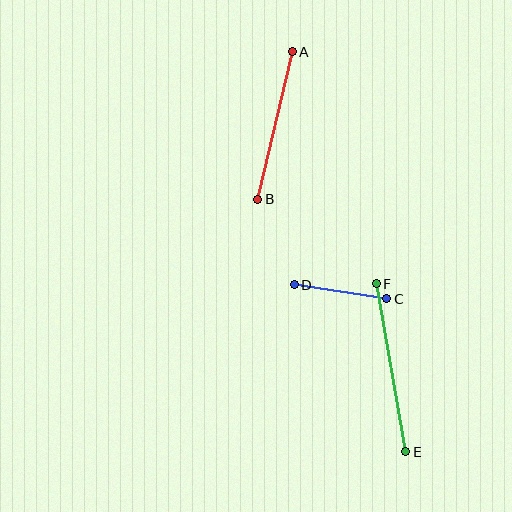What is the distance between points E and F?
The distance is approximately 171 pixels.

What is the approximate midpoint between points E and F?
The midpoint is at approximately (391, 368) pixels.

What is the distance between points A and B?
The distance is approximately 151 pixels.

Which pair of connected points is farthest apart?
Points E and F are farthest apart.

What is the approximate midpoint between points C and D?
The midpoint is at approximately (341, 292) pixels.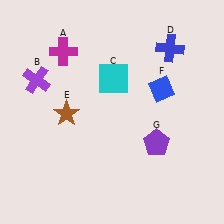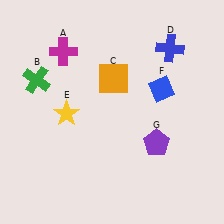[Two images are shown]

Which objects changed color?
B changed from purple to green. C changed from cyan to orange. E changed from brown to yellow.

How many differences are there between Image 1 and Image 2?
There are 3 differences between the two images.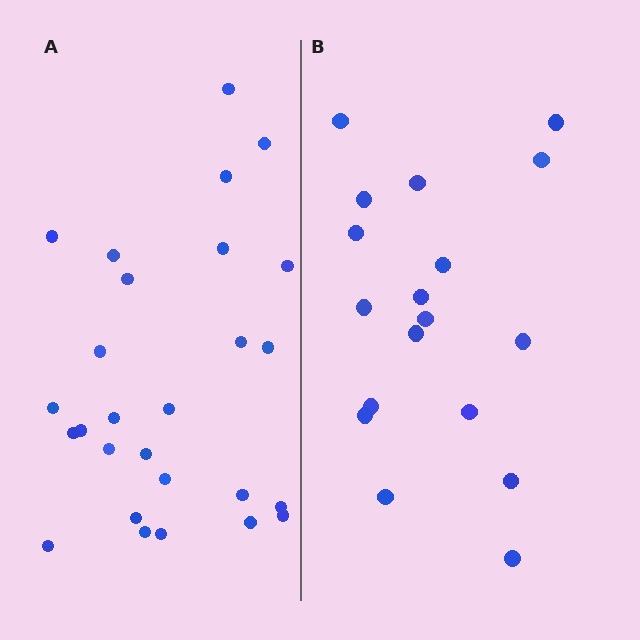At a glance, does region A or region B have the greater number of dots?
Region A (the left region) has more dots.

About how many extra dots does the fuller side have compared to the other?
Region A has roughly 8 or so more dots than region B.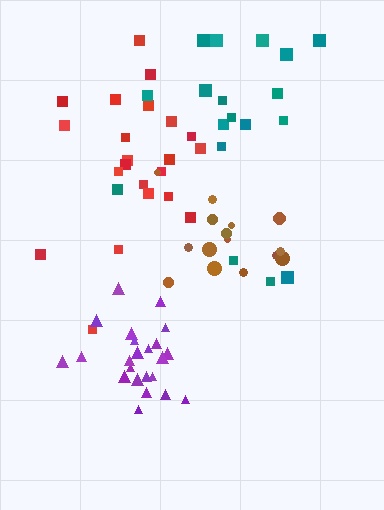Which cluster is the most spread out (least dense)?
Teal.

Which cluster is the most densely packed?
Purple.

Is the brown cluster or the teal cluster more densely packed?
Brown.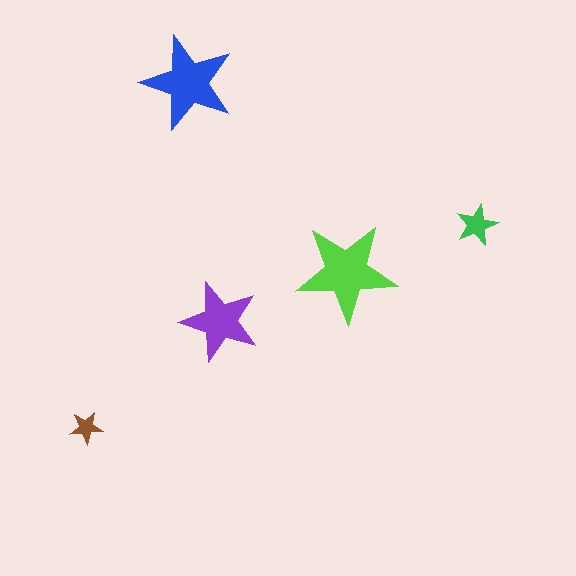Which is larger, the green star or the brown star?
The green one.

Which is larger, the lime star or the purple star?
The lime one.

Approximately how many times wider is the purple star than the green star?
About 2 times wider.